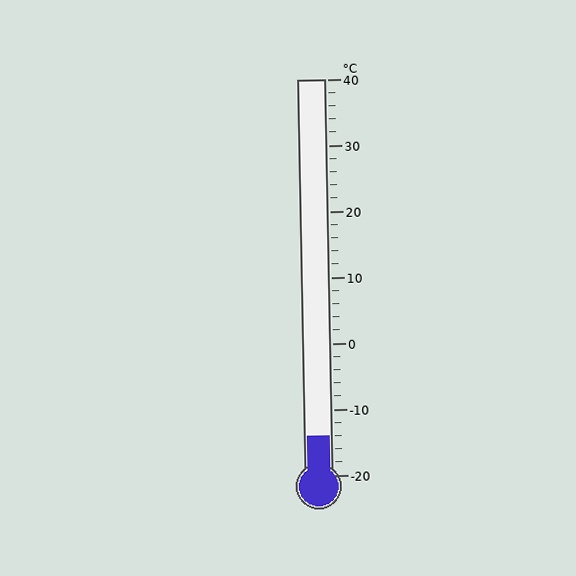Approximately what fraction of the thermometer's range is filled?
The thermometer is filled to approximately 10% of its range.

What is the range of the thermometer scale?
The thermometer scale ranges from -20°C to 40°C.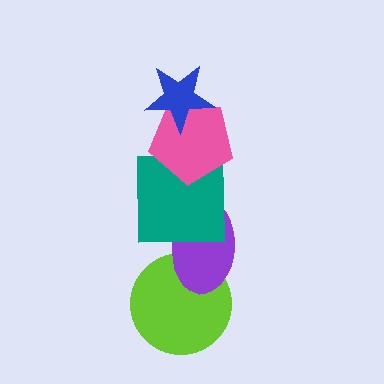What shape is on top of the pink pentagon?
The blue star is on top of the pink pentagon.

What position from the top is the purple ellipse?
The purple ellipse is 4th from the top.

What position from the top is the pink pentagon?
The pink pentagon is 2nd from the top.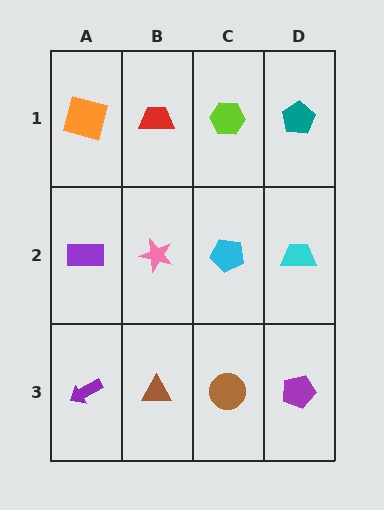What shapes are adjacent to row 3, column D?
A cyan trapezoid (row 2, column D), a brown circle (row 3, column C).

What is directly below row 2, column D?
A purple pentagon.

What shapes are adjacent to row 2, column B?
A red trapezoid (row 1, column B), a brown triangle (row 3, column B), a purple rectangle (row 2, column A), a cyan pentagon (row 2, column C).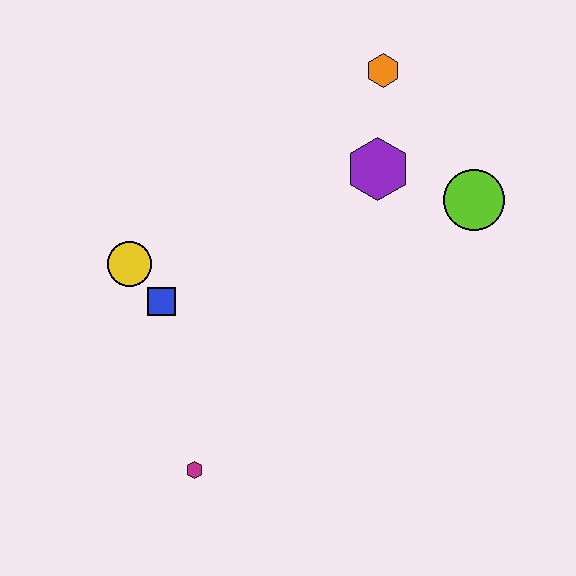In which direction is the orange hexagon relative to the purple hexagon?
The orange hexagon is above the purple hexagon.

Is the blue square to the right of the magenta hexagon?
No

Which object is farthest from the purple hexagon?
The magenta hexagon is farthest from the purple hexagon.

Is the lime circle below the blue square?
No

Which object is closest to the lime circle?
The purple hexagon is closest to the lime circle.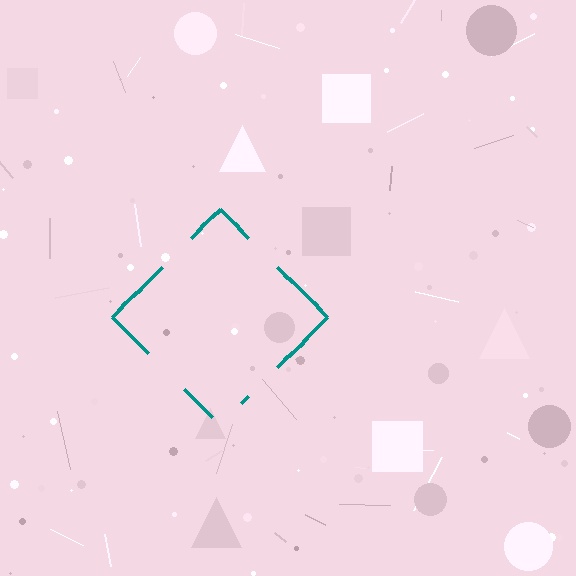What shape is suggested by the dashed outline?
The dashed outline suggests a diamond.